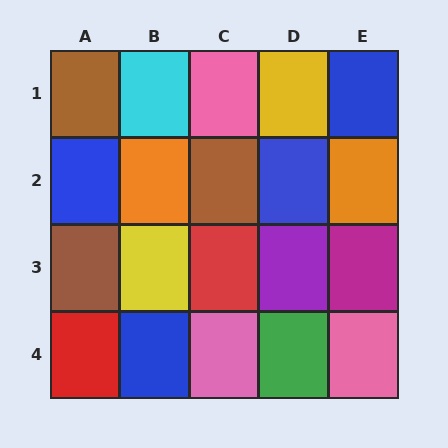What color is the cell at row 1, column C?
Pink.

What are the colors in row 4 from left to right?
Red, blue, pink, green, pink.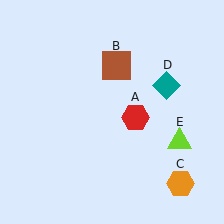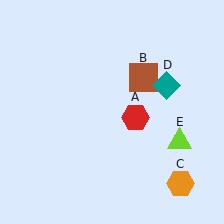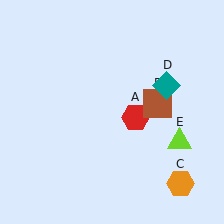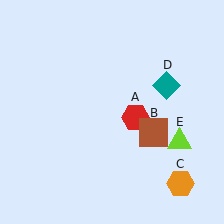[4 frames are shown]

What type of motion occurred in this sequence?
The brown square (object B) rotated clockwise around the center of the scene.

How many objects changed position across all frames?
1 object changed position: brown square (object B).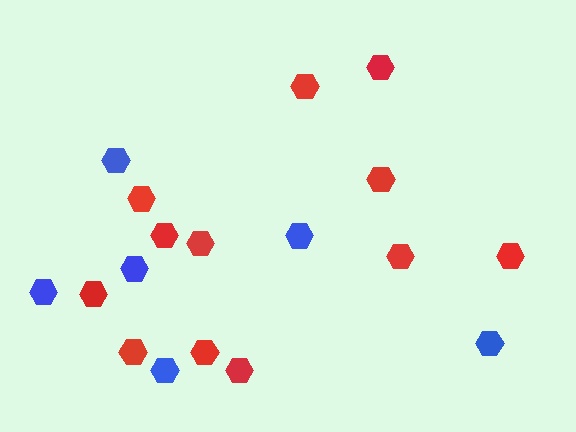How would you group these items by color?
There are 2 groups: one group of blue hexagons (6) and one group of red hexagons (12).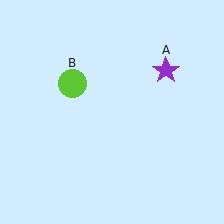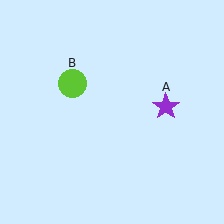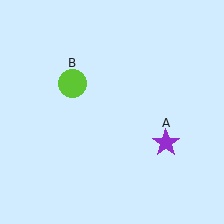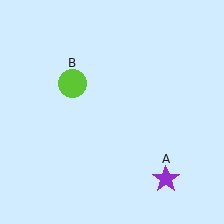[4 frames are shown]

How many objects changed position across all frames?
1 object changed position: purple star (object A).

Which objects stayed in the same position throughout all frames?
Lime circle (object B) remained stationary.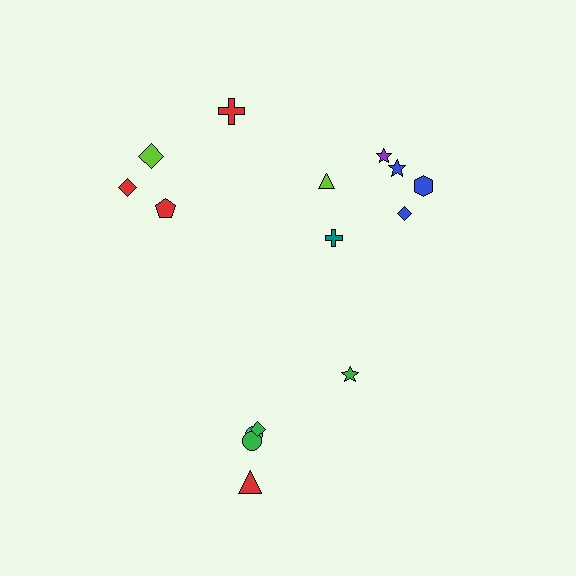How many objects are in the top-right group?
There are 6 objects.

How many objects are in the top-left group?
There are 4 objects.